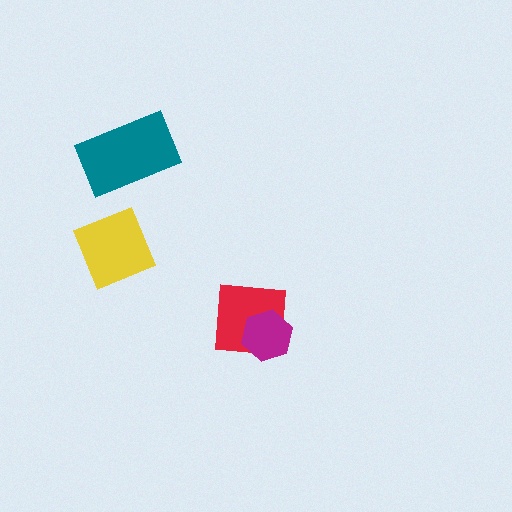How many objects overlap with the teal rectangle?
0 objects overlap with the teal rectangle.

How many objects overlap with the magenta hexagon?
1 object overlaps with the magenta hexagon.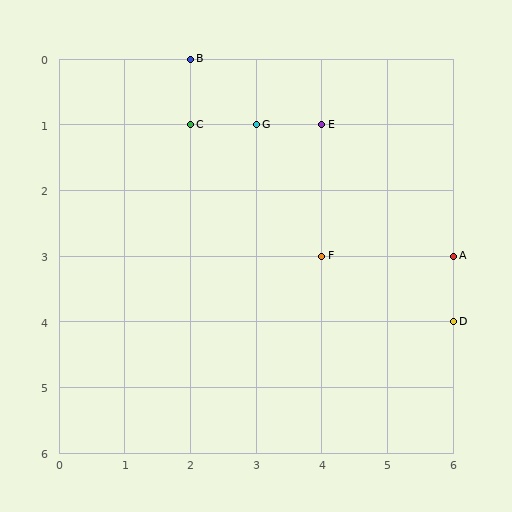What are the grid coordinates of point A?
Point A is at grid coordinates (6, 3).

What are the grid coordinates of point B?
Point B is at grid coordinates (2, 0).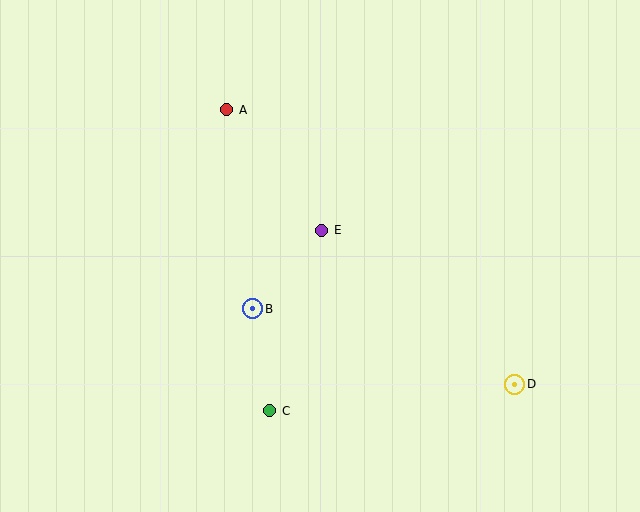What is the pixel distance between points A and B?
The distance between A and B is 201 pixels.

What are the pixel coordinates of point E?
Point E is at (322, 230).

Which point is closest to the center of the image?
Point E at (322, 230) is closest to the center.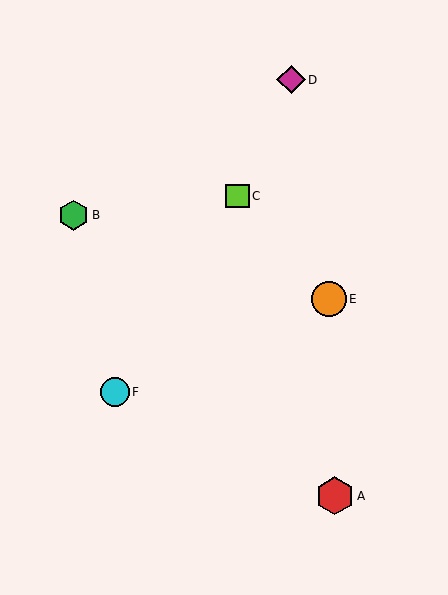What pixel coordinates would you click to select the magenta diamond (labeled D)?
Click at (291, 80) to select the magenta diamond D.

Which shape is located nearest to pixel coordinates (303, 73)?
The magenta diamond (labeled D) at (291, 80) is nearest to that location.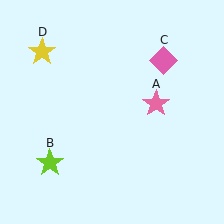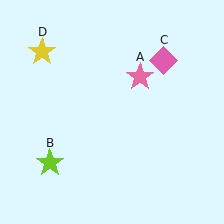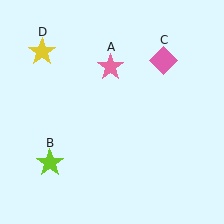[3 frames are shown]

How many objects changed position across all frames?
1 object changed position: pink star (object A).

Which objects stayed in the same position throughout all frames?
Lime star (object B) and pink diamond (object C) and yellow star (object D) remained stationary.